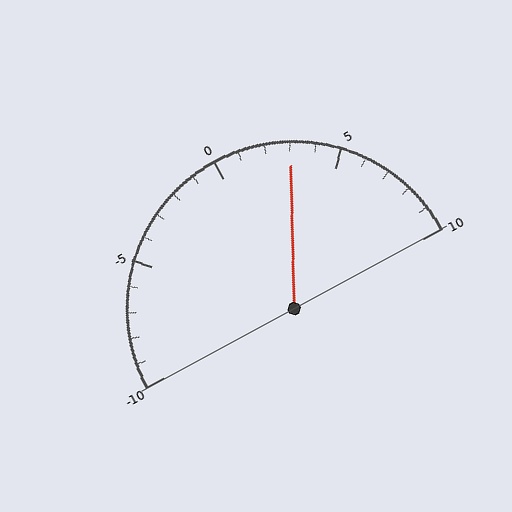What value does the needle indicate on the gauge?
The needle indicates approximately 3.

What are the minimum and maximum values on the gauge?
The gauge ranges from -10 to 10.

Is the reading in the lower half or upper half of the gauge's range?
The reading is in the upper half of the range (-10 to 10).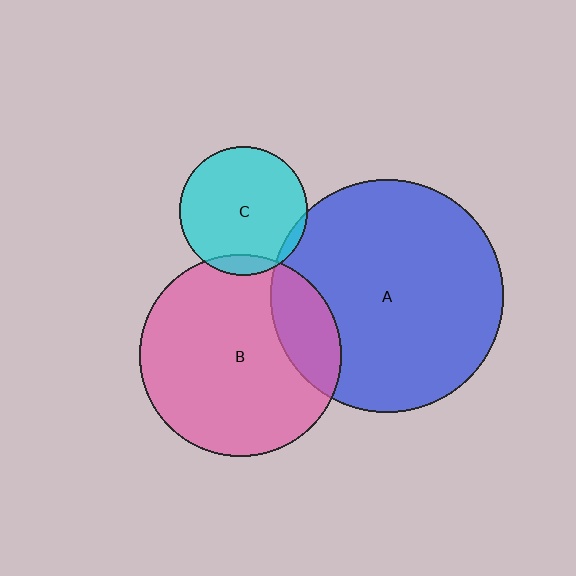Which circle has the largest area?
Circle A (blue).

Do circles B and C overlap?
Yes.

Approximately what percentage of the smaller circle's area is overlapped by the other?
Approximately 10%.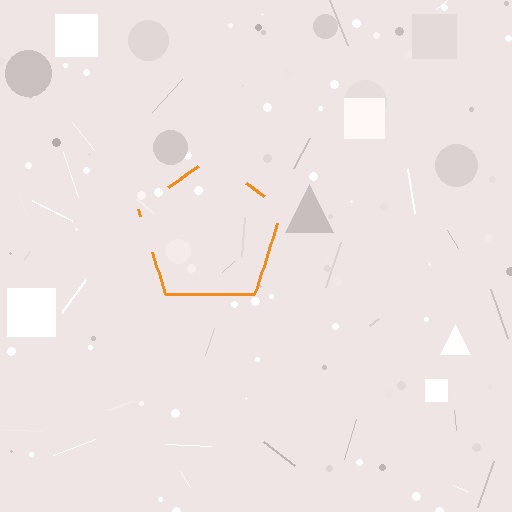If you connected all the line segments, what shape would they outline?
They would outline a pentagon.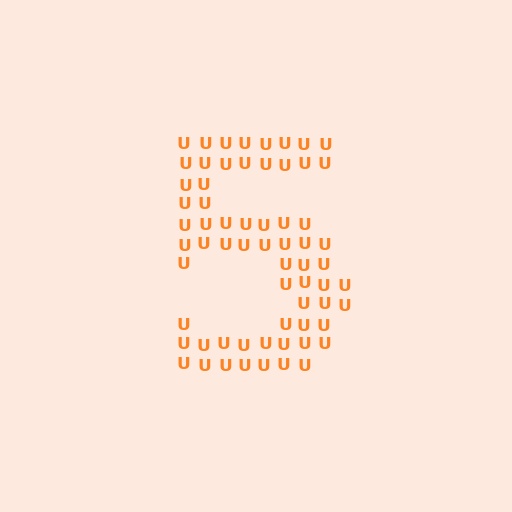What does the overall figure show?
The overall figure shows the digit 5.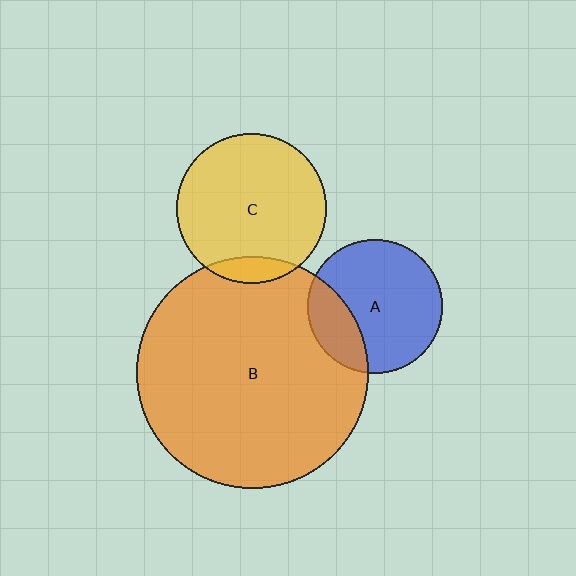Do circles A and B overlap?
Yes.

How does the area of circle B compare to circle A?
Approximately 3.0 times.